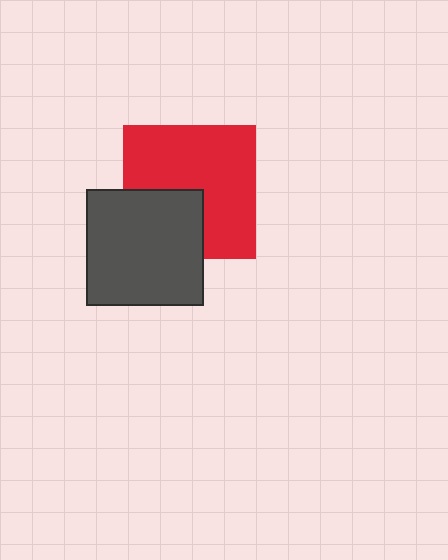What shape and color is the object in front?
The object in front is a dark gray square.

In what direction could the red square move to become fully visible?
The red square could move toward the upper-right. That would shift it out from behind the dark gray square entirely.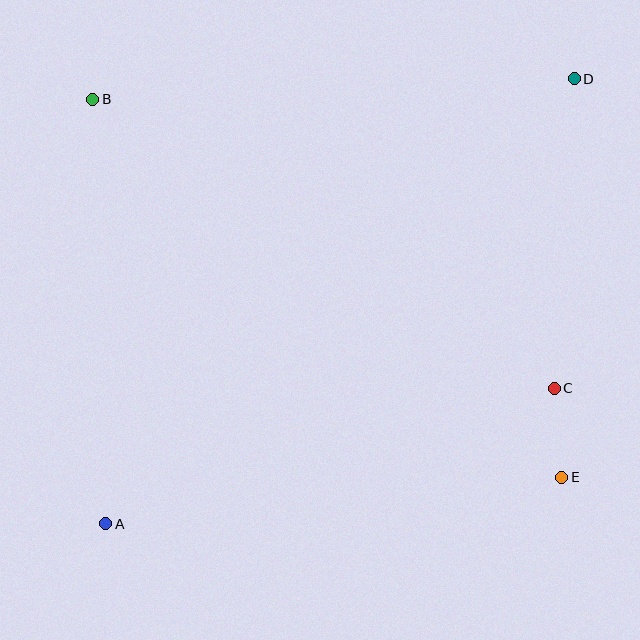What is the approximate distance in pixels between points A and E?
The distance between A and E is approximately 458 pixels.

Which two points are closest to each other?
Points C and E are closest to each other.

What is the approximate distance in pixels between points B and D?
The distance between B and D is approximately 482 pixels.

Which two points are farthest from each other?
Points A and D are farthest from each other.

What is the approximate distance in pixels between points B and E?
The distance between B and E is approximately 602 pixels.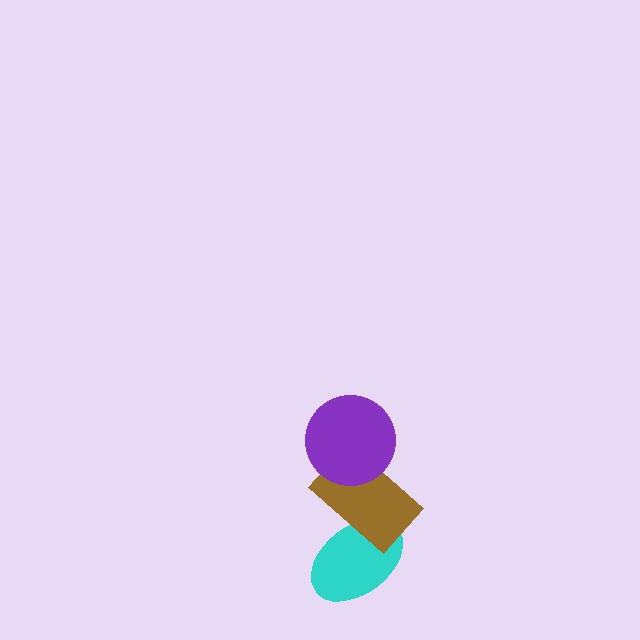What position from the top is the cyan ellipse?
The cyan ellipse is 3rd from the top.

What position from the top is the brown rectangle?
The brown rectangle is 2nd from the top.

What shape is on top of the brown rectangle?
The purple circle is on top of the brown rectangle.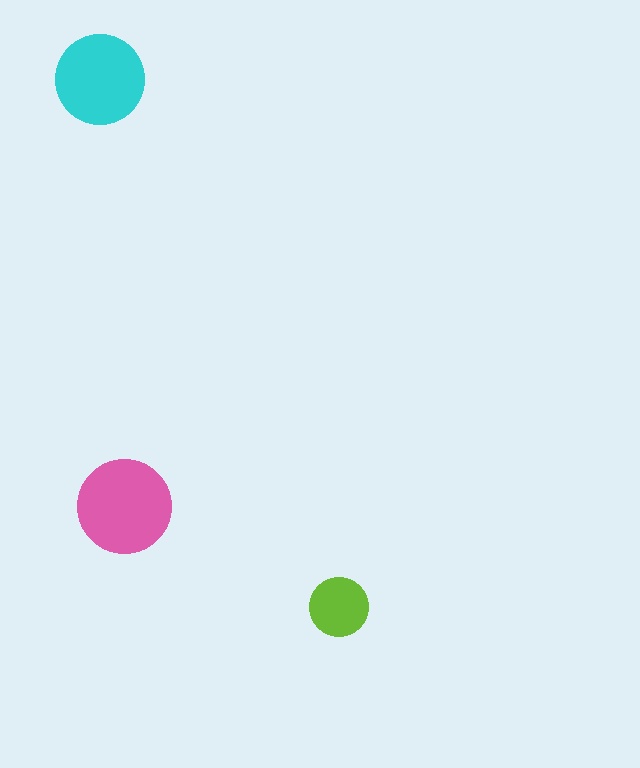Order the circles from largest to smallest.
the pink one, the cyan one, the lime one.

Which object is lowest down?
The lime circle is bottommost.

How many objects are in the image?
There are 3 objects in the image.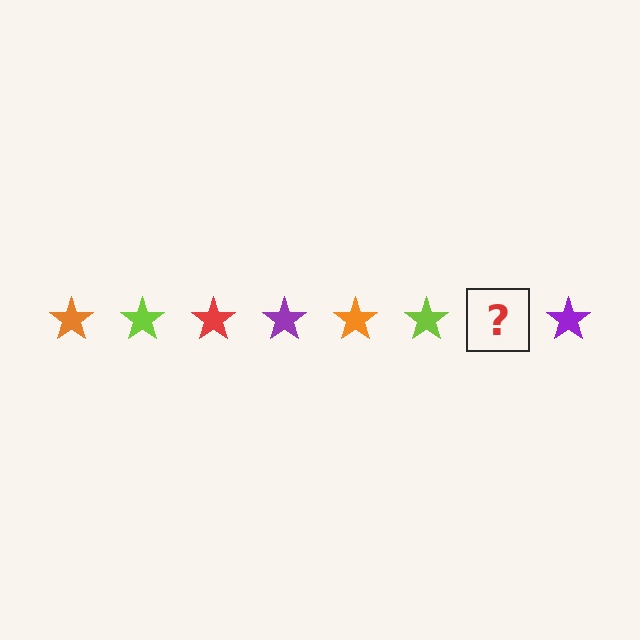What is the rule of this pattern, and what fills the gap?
The rule is that the pattern cycles through orange, lime, red, purple stars. The gap should be filled with a red star.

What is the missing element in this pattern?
The missing element is a red star.